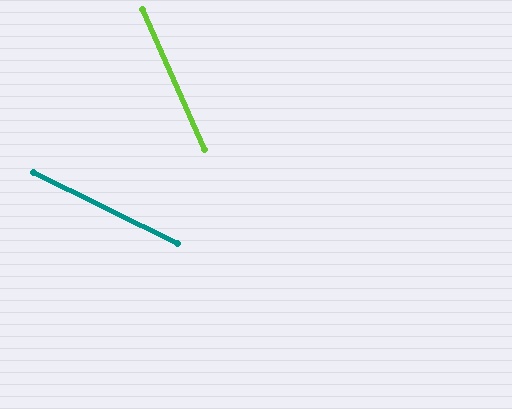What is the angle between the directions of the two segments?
Approximately 40 degrees.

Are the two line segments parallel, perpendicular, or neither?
Neither parallel nor perpendicular — they differ by about 40°.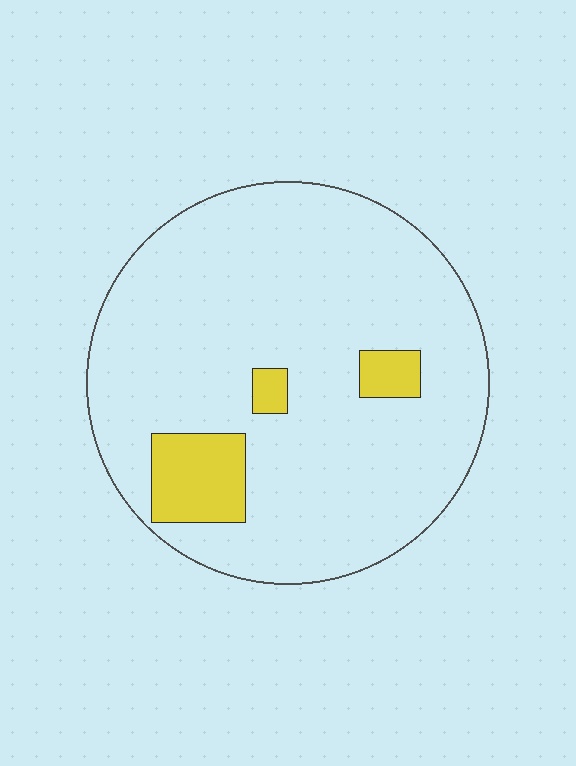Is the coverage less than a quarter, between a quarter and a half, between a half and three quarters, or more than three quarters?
Less than a quarter.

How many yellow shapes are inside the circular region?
3.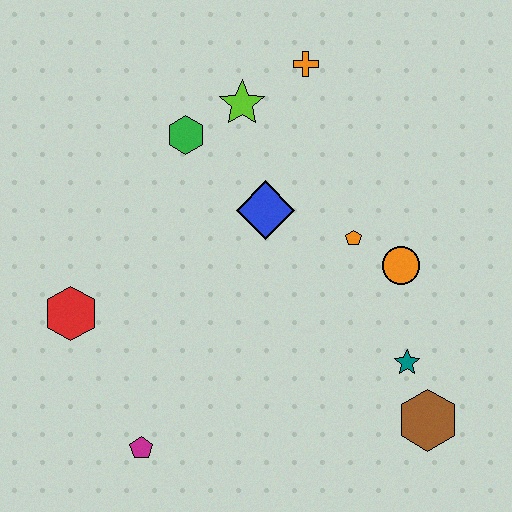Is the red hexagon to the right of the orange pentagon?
No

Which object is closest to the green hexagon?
The lime star is closest to the green hexagon.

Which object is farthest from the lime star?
The brown hexagon is farthest from the lime star.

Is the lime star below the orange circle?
No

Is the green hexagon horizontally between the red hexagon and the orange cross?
Yes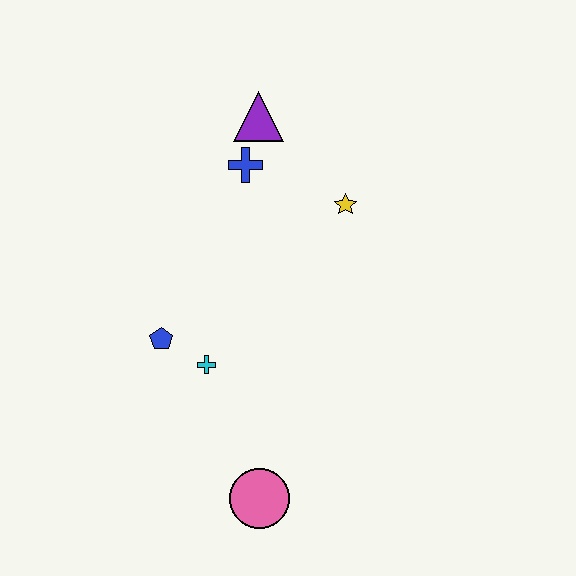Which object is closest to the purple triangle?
The blue cross is closest to the purple triangle.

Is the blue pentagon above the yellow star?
No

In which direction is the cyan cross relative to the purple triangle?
The cyan cross is below the purple triangle.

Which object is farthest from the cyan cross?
The purple triangle is farthest from the cyan cross.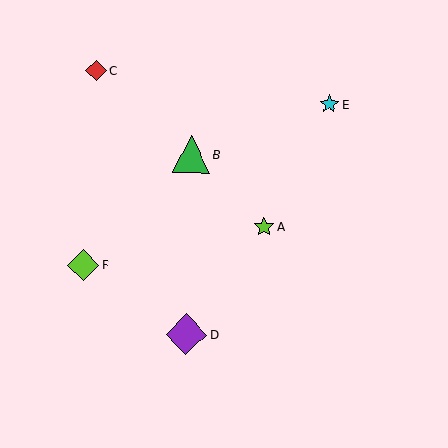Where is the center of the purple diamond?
The center of the purple diamond is at (186, 334).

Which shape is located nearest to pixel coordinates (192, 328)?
The purple diamond (labeled D) at (186, 334) is nearest to that location.